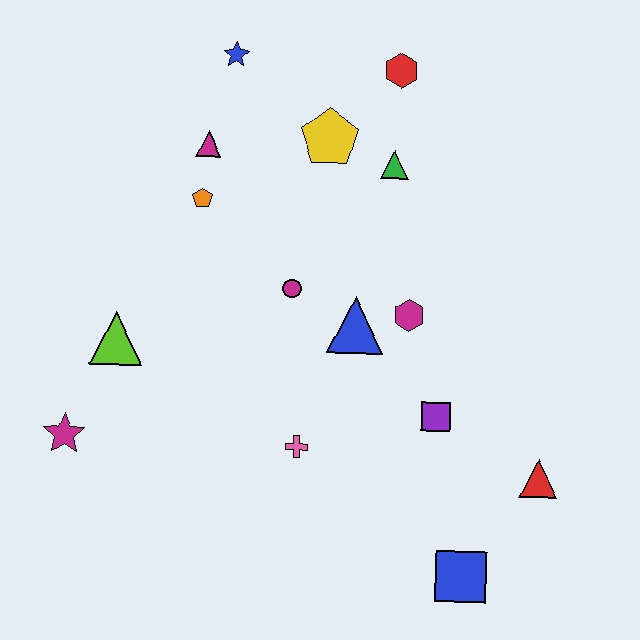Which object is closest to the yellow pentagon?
The green triangle is closest to the yellow pentagon.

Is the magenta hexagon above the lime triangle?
Yes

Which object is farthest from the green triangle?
The magenta star is farthest from the green triangle.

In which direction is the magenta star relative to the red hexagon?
The magenta star is below the red hexagon.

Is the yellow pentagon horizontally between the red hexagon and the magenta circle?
Yes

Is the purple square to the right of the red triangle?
No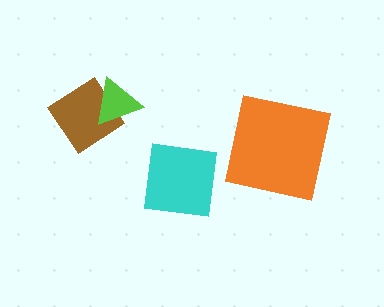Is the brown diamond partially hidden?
Yes, it is partially covered by another shape.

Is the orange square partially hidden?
No, no other shape covers it.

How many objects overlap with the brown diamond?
1 object overlaps with the brown diamond.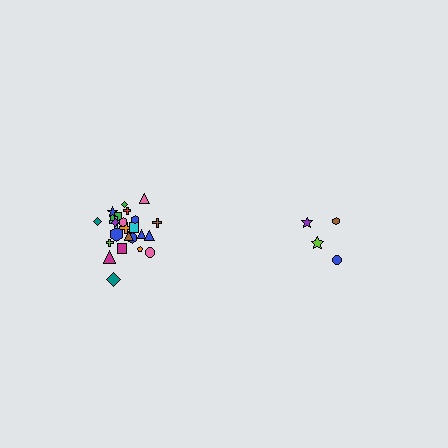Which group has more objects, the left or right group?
The left group.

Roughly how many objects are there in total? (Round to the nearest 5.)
Roughly 30 objects in total.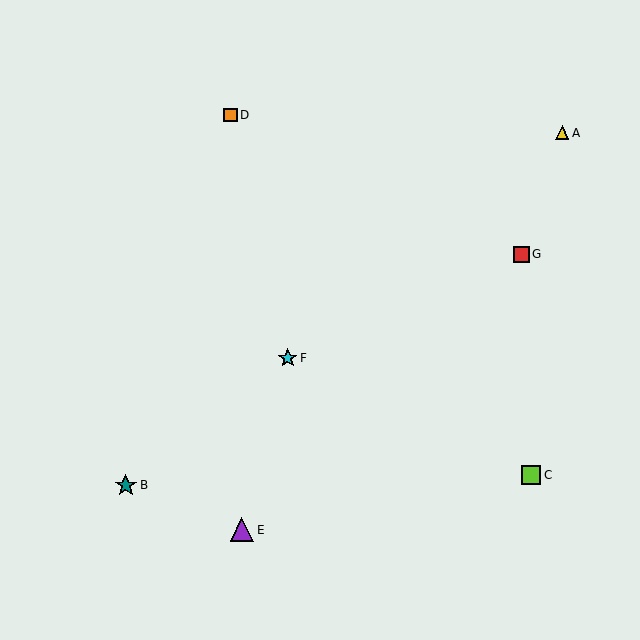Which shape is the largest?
The purple triangle (labeled E) is the largest.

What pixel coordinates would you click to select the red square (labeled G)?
Click at (521, 254) to select the red square G.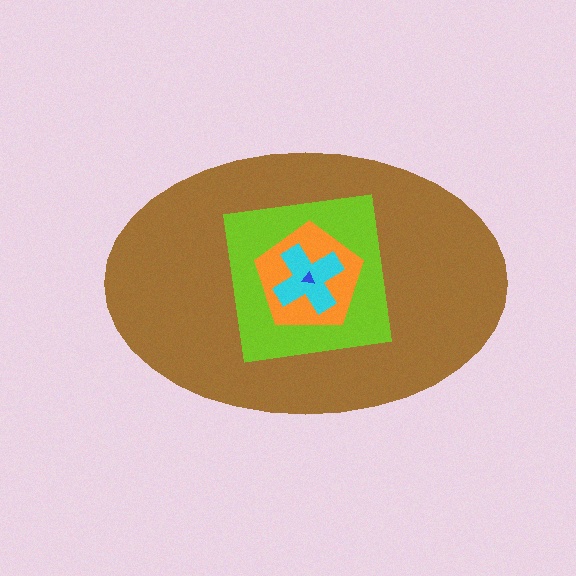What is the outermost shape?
The brown ellipse.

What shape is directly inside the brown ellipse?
The lime square.